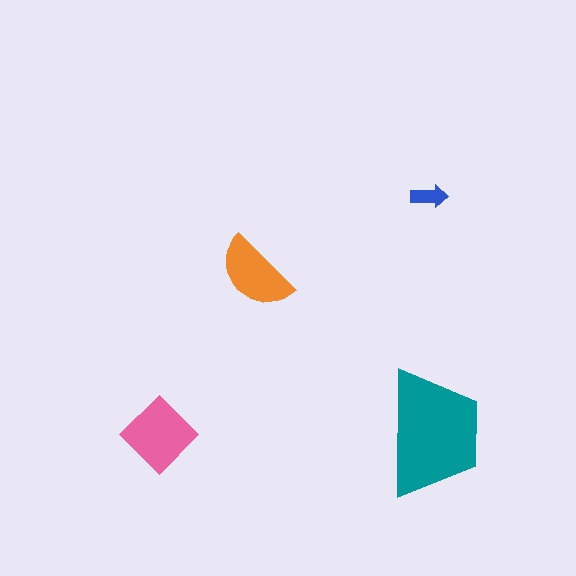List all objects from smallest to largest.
The blue arrow, the orange semicircle, the pink diamond, the teal trapezoid.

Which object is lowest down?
The pink diamond is bottommost.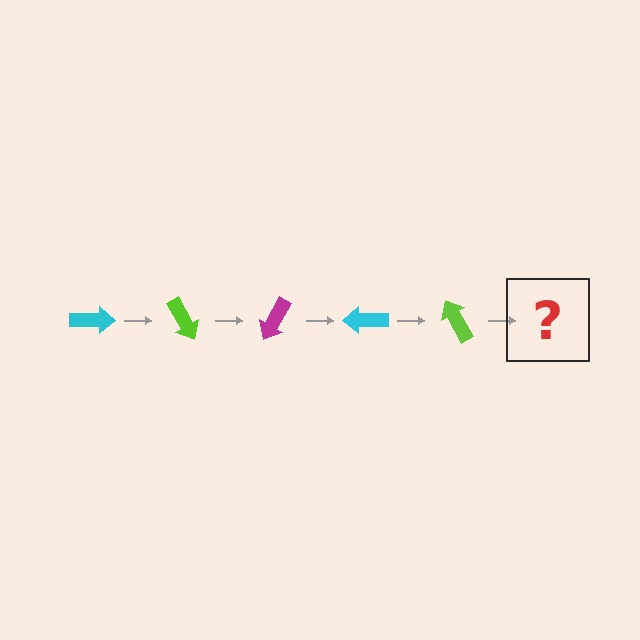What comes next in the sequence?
The next element should be a magenta arrow, rotated 300 degrees from the start.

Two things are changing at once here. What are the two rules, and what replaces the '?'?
The two rules are that it rotates 60 degrees each step and the color cycles through cyan, lime, and magenta. The '?' should be a magenta arrow, rotated 300 degrees from the start.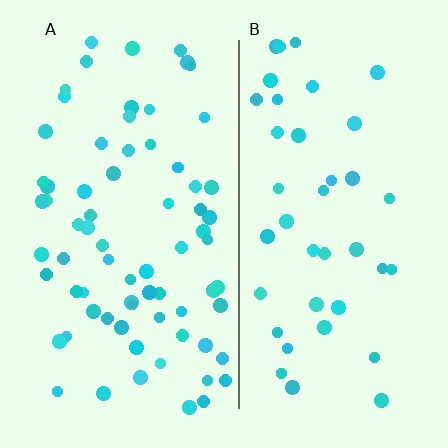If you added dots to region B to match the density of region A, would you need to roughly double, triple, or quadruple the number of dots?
Approximately double.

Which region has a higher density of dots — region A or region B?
A (the left).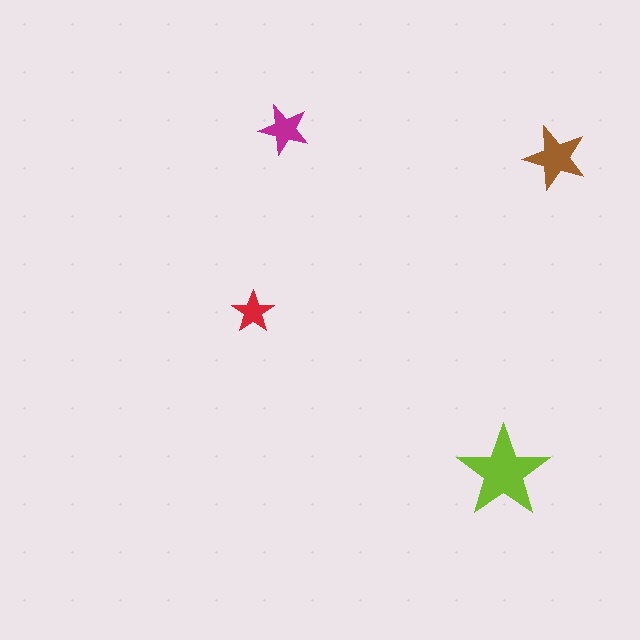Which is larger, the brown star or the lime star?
The lime one.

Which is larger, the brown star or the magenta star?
The brown one.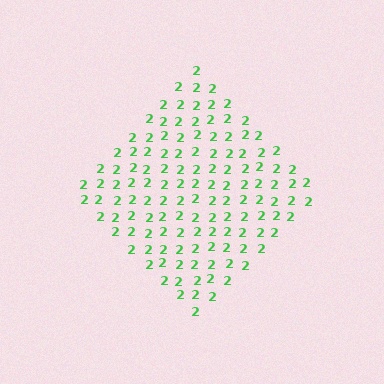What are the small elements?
The small elements are digit 2's.